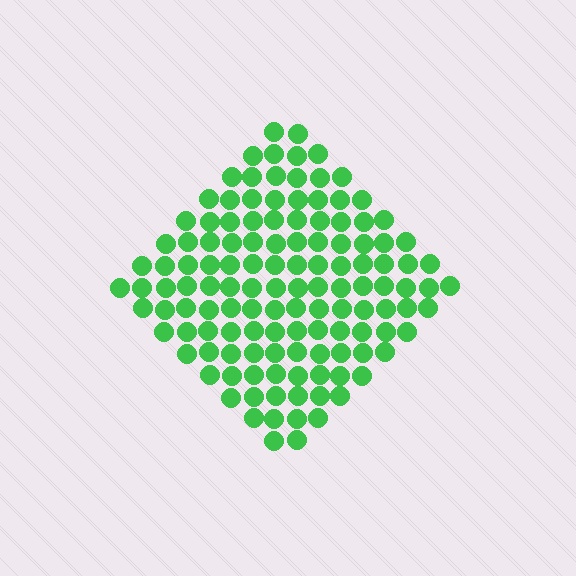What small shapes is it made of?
It is made of small circles.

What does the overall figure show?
The overall figure shows a diamond.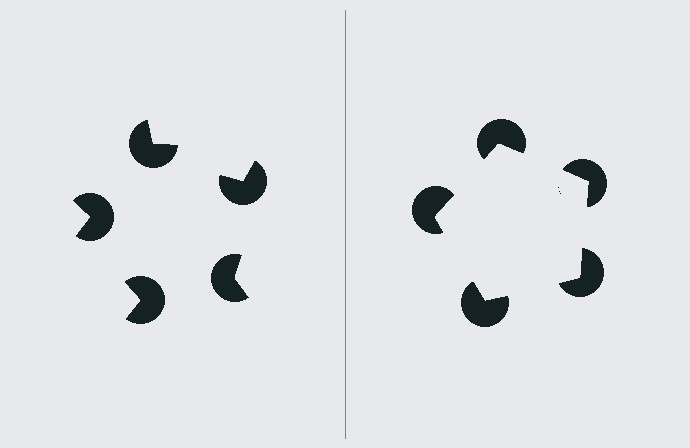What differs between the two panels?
The pac-man discs are positioned identically on both sides; only the wedge orientations differ. On the right they align to a pentagon; on the left they are misaligned.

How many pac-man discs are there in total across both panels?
10 — 5 on each side.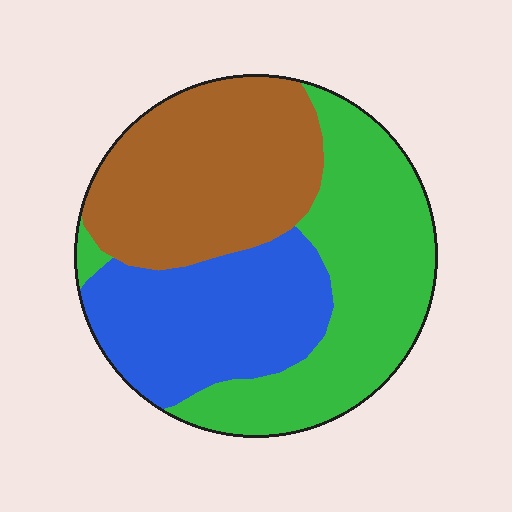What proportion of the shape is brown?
Brown takes up about one third (1/3) of the shape.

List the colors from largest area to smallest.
From largest to smallest: green, brown, blue.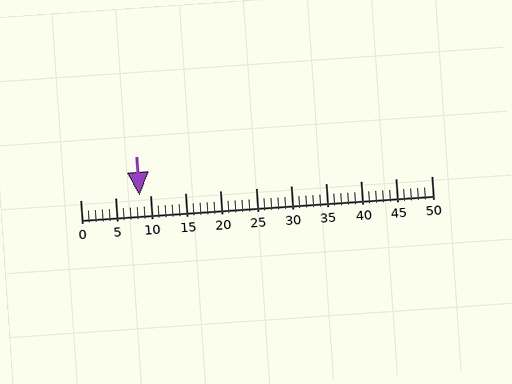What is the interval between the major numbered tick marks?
The major tick marks are spaced 5 units apart.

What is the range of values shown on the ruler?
The ruler shows values from 0 to 50.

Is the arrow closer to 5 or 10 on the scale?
The arrow is closer to 10.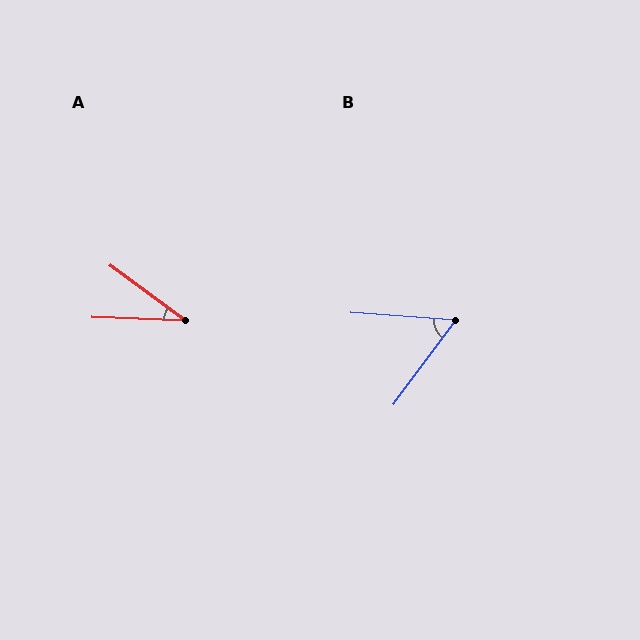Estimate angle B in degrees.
Approximately 58 degrees.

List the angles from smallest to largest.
A (34°), B (58°).